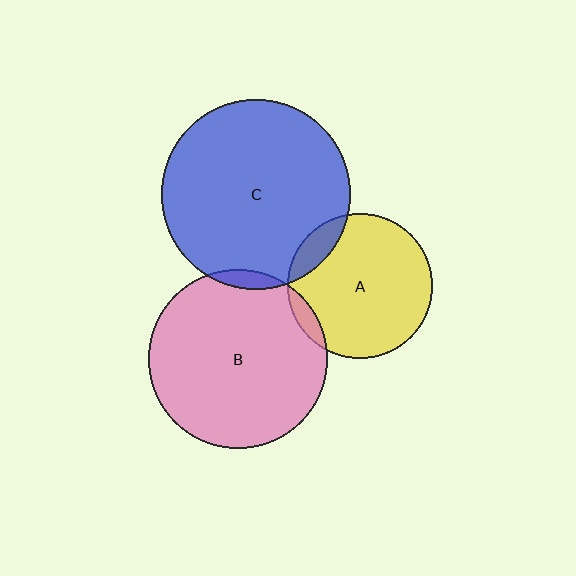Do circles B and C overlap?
Yes.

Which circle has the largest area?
Circle C (blue).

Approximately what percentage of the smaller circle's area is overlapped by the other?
Approximately 5%.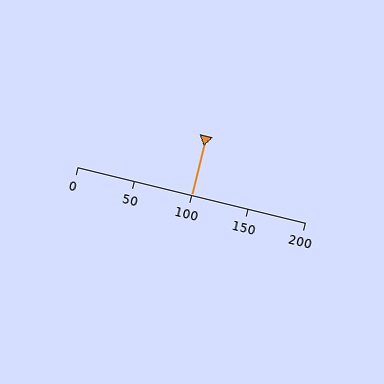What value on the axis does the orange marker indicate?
The marker indicates approximately 100.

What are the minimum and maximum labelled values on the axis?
The axis runs from 0 to 200.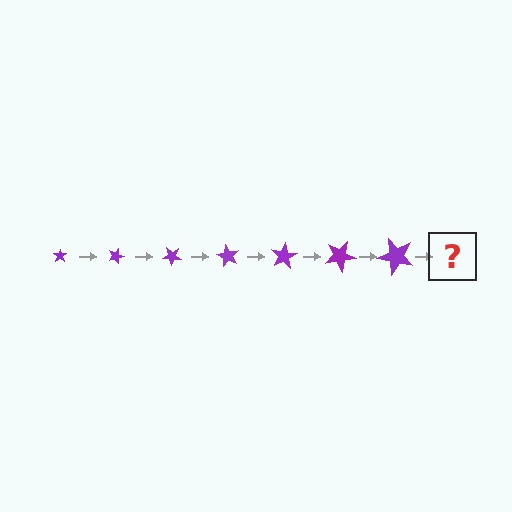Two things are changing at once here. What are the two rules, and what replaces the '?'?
The two rules are that the star grows larger each step and it rotates 20 degrees each step. The '?' should be a star, larger than the previous one and rotated 140 degrees from the start.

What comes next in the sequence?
The next element should be a star, larger than the previous one and rotated 140 degrees from the start.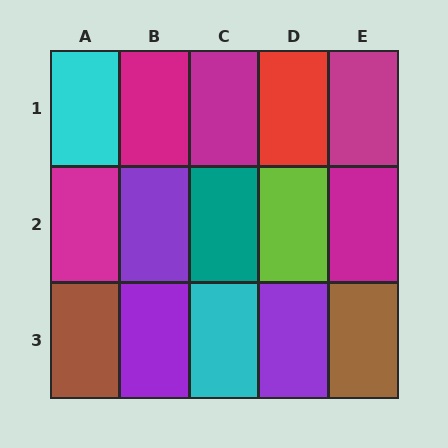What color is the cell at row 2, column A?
Magenta.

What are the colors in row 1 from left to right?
Cyan, magenta, magenta, red, magenta.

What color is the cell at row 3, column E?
Brown.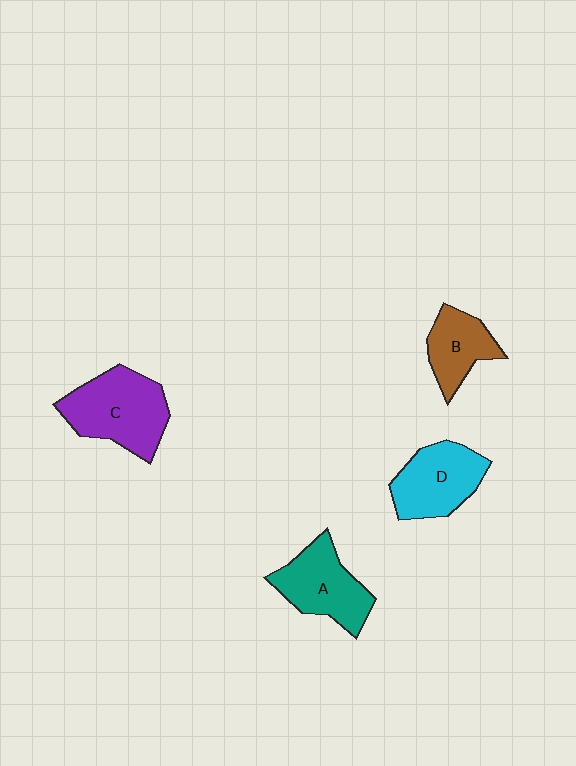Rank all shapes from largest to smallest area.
From largest to smallest: C (purple), A (teal), D (cyan), B (brown).